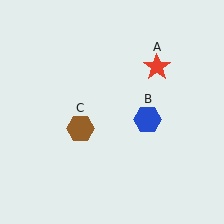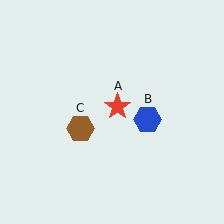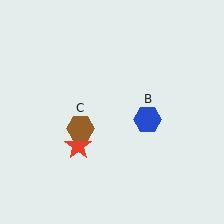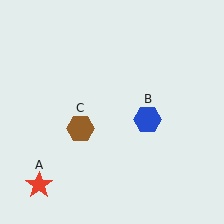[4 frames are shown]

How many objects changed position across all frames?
1 object changed position: red star (object A).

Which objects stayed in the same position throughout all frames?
Blue hexagon (object B) and brown hexagon (object C) remained stationary.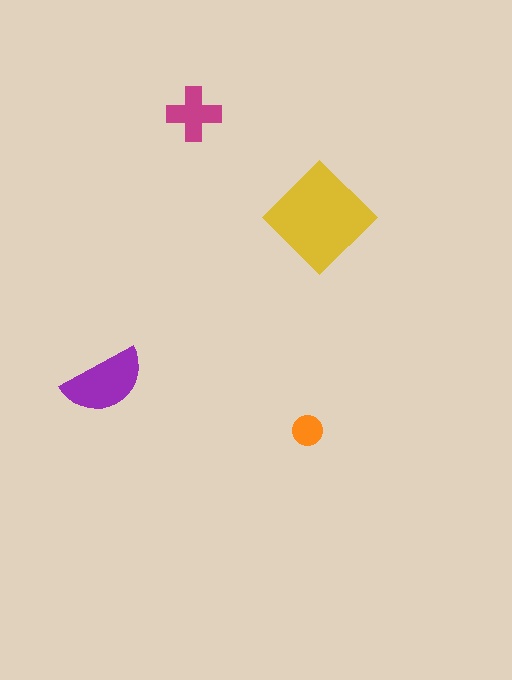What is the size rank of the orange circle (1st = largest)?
4th.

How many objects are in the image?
There are 4 objects in the image.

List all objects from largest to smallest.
The yellow diamond, the purple semicircle, the magenta cross, the orange circle.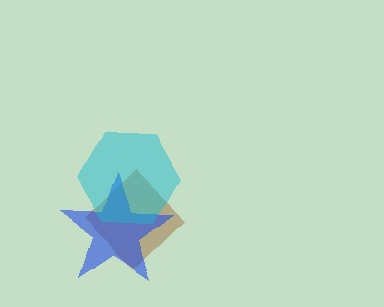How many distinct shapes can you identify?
There are 3 distinct shapes: a brown diamond, a blue star, a cyan hexagon.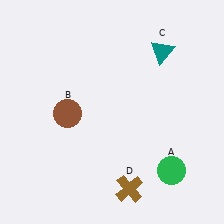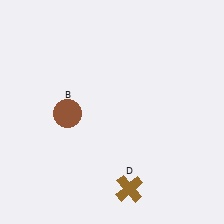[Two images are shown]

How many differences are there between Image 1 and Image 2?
There are 2 differences between the two images.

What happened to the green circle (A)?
The green circle (A) was removed in Image 2. It was in the bottom-right area of Image 1.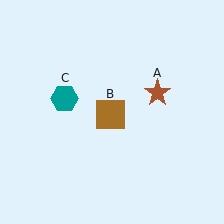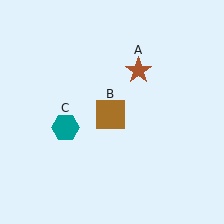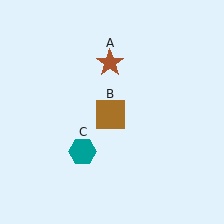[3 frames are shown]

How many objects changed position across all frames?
2 objects changed position: brown star (object A), teal hexagon (object C).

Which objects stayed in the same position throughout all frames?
Brown square (object B) remained stationary.